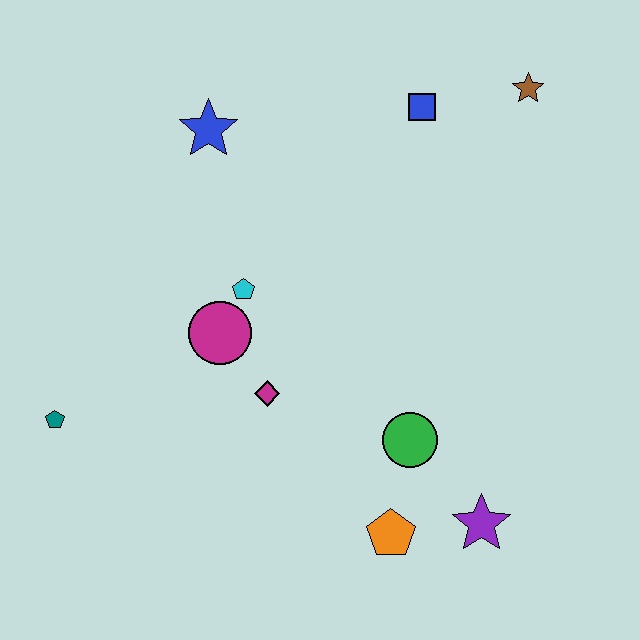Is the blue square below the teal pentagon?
No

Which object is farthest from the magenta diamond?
The brown star is farthest from the magenta diamond.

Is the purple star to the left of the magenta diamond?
No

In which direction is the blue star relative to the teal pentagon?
The blue star is above the teal pentagon.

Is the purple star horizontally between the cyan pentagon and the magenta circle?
No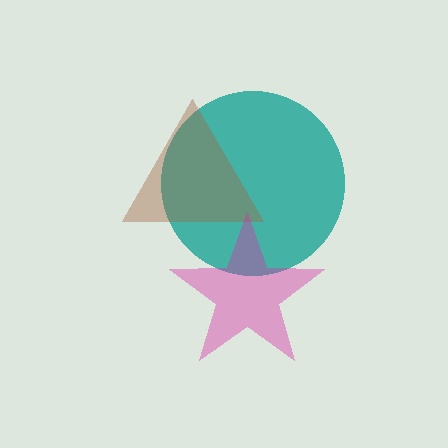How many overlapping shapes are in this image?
There are 3 overlapping shapes in the image.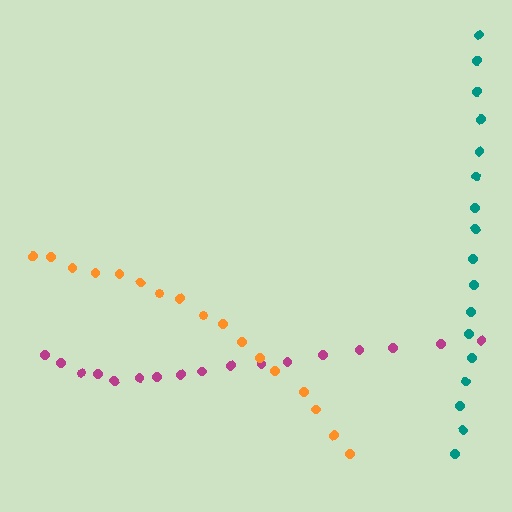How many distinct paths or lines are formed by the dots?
There are 3 distinct paths.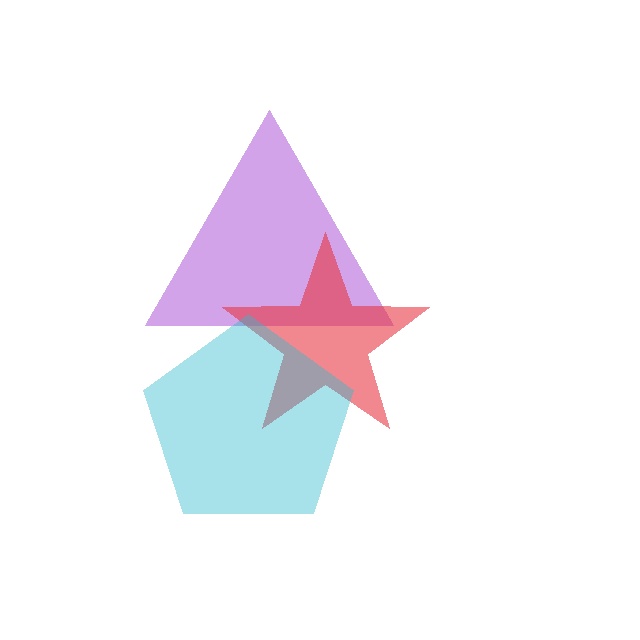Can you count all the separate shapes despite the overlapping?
Yes, there are 3 separate shapes.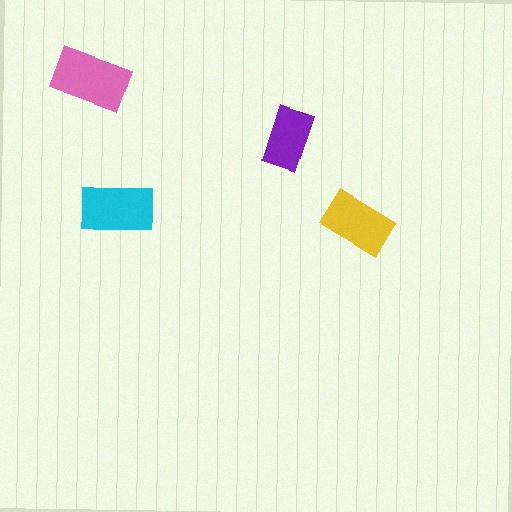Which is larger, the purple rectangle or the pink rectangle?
The pink one.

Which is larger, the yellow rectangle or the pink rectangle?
The pink one.